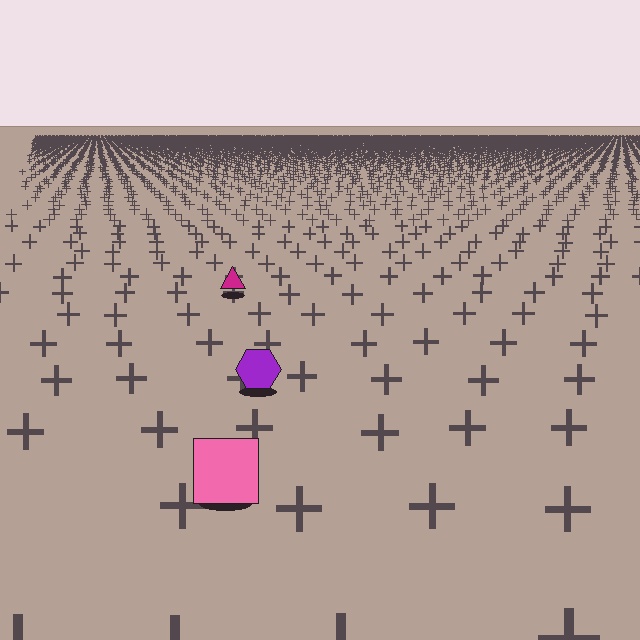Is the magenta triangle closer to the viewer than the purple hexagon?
No. The purple hexagon is closer — you can tell from the texture gradient: the ground texture is coarser near it.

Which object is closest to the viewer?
The pink square is closest. The texture marks near it are larger and more spread out.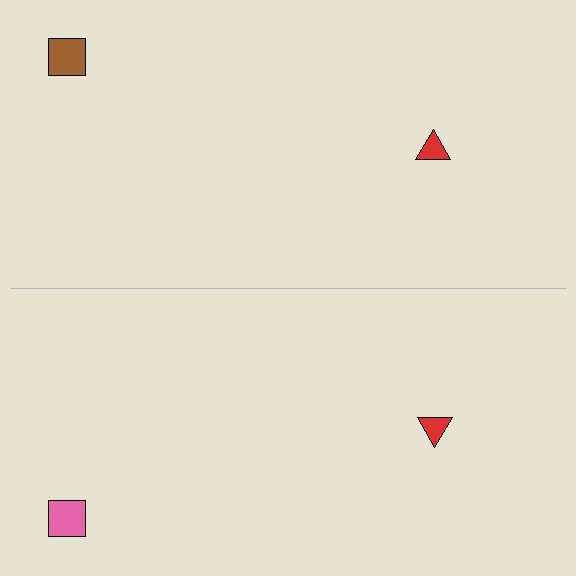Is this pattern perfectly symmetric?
No, the pattern is not perfectly symmetric. The pink square on the bottom side breaks the symmetry — its mirror counterpart is brown.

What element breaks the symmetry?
The pink square on the bottom side breaks the symmetry — its mirror counterpart is brown.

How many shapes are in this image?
There are 4 shapes in this image.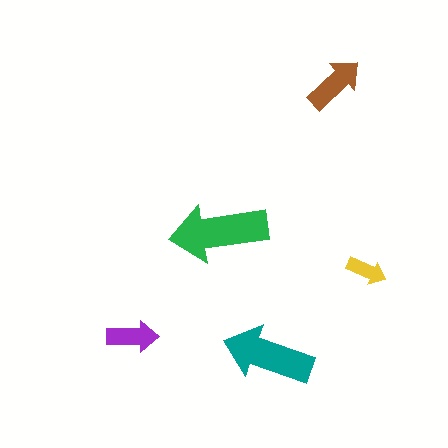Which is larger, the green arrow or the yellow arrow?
The green one.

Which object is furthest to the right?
The yellow arrow is rightmost.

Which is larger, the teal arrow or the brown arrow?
The teal one.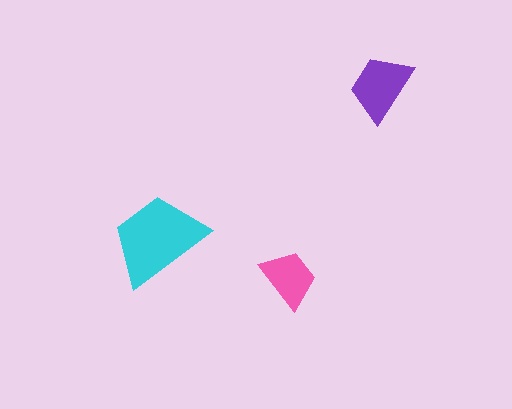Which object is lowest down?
The pink trapezoid is bottommost.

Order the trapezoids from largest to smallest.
the cyan one, the purple one, the pink one.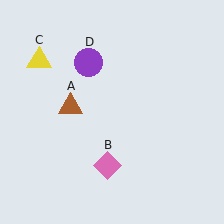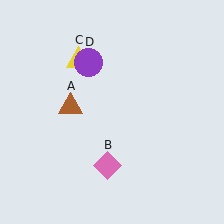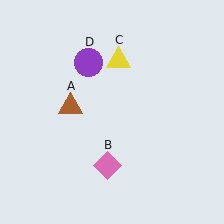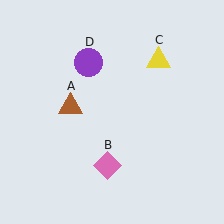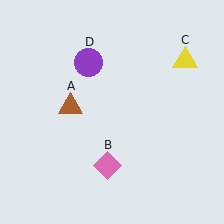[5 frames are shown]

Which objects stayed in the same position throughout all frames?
Brown triangle (object A) and pink diamond (object B) and purple circle (object D) remained stationary.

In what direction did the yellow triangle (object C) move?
The yellow triangle (object C) moved right.